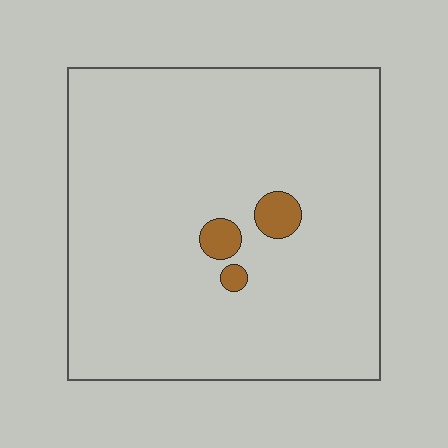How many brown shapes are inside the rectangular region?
3.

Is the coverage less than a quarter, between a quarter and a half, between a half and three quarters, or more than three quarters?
Less than a quarter.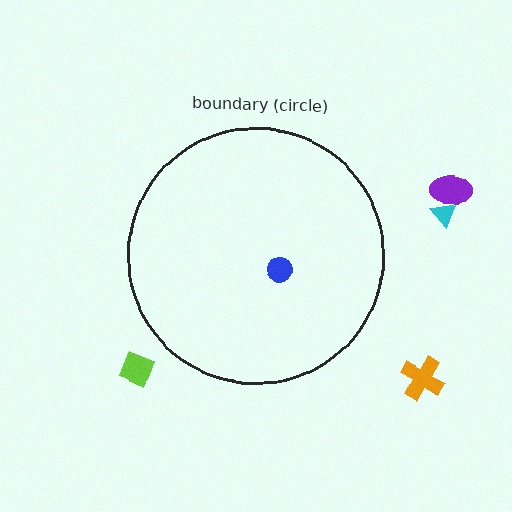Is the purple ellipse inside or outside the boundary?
Outside.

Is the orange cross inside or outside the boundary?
Outside.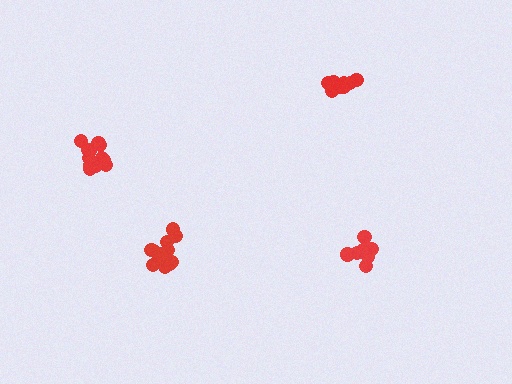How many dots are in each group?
Group 1: 8 dots, Group 2: 14 dots, Group 3: 13 dots, Group 4: 9 dots (44 total).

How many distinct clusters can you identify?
There are 4 distinct clusters.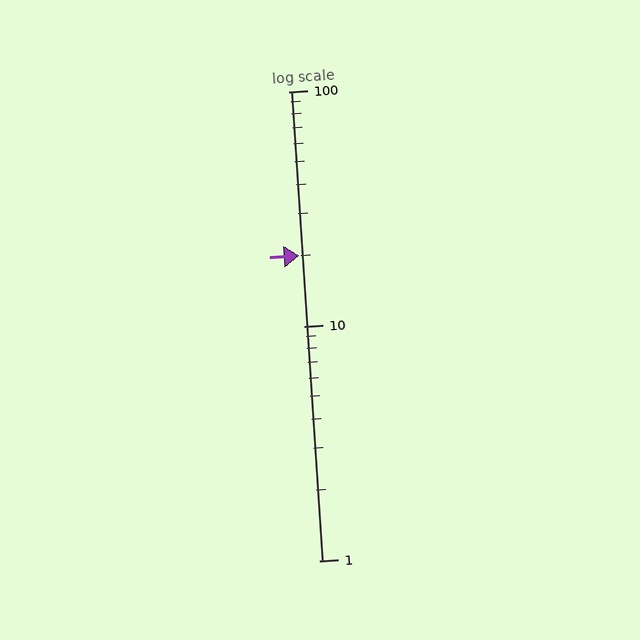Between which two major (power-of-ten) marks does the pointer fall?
The pointer is between 10 and 100.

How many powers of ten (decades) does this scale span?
The scale spans 2 decades, from 1 to 100.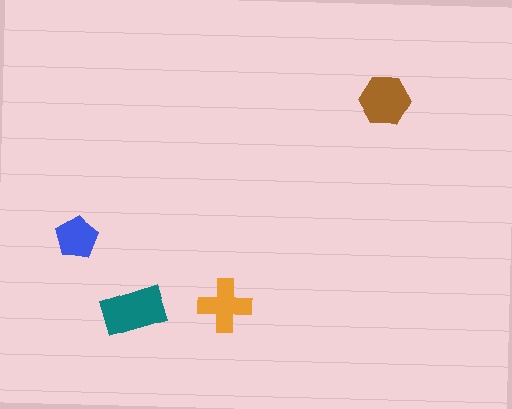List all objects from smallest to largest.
The blue pentagon, the orange cross, the brown hexagon, the teal rectangle.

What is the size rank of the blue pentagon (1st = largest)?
4th.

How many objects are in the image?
There are 4 objects in the image.